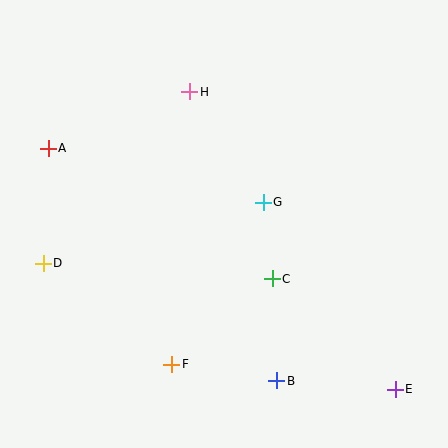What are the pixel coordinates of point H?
Point H is at (190, 92).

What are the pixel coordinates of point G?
Point G is at (263, 202).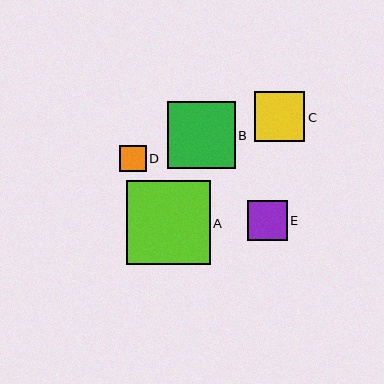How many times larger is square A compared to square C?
Square A is approximately 1.7 times the size of square C.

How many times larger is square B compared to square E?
Square B is approximately 1.7 times the size of square E.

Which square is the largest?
Square A is the largest with a size of approximately 84 pixels.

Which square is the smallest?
Square D is the smallest with a size of approximately 26 pixels.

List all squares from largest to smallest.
From largest to smallest: A, B, C, E, D.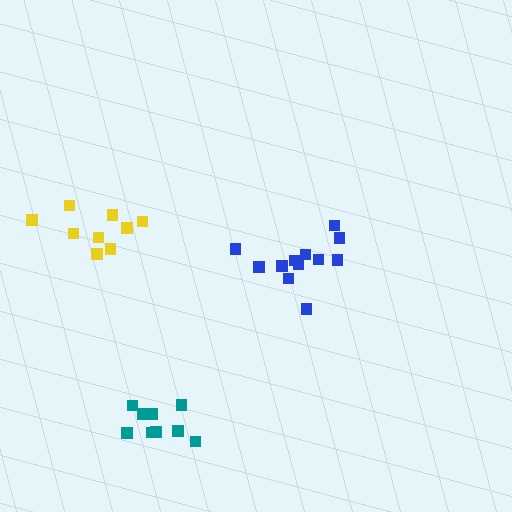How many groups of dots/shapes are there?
There are 3 groups.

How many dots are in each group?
Group 1: 9 dots, Group 2: 9 dots, Group 3: 12 dots (30 total).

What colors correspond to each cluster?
The clusters are colored: yellow, teal, blue.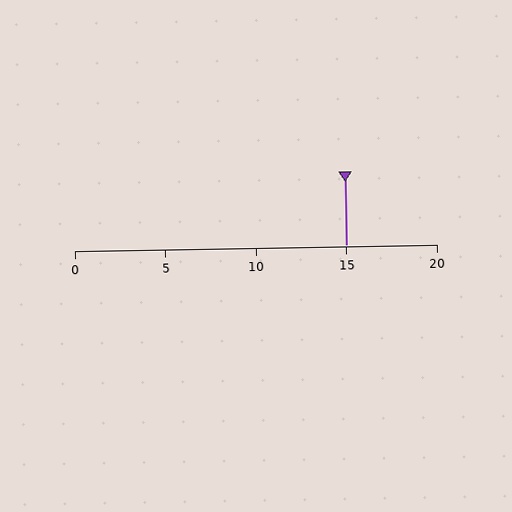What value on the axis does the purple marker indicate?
The marker indicates approximately 15.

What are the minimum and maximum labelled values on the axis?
The axis runs from 0 to 20.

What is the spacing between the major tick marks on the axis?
The major ticks are spaced 5 apart.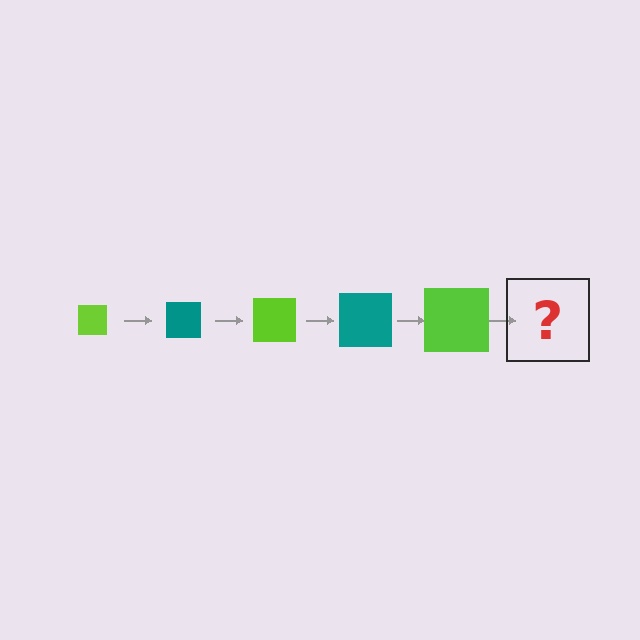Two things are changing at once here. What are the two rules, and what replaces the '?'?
The two rules are that the square grows larger each step and the color cycles through lime and teal. The '?' should be a teal square, larger than the previous one.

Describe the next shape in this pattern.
It should be a teal square, larger than the previous one.